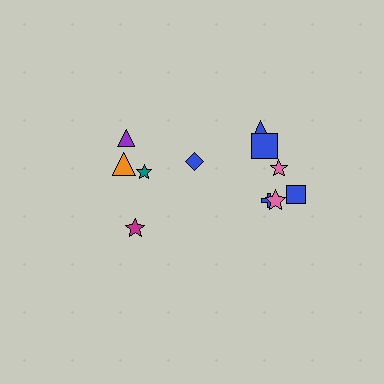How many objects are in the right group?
There are 7 objects.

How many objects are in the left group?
There are 4 objects.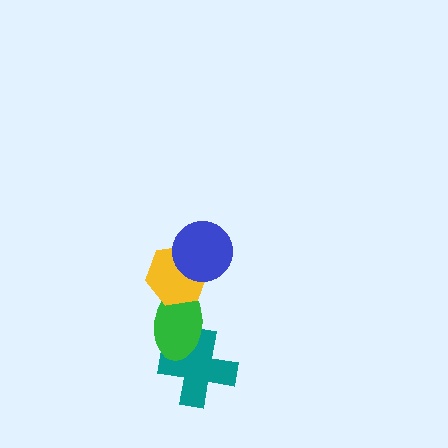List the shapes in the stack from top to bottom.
From top to bottom: the blue circle, the yellow hexagon, the green ellipse, the teal cross.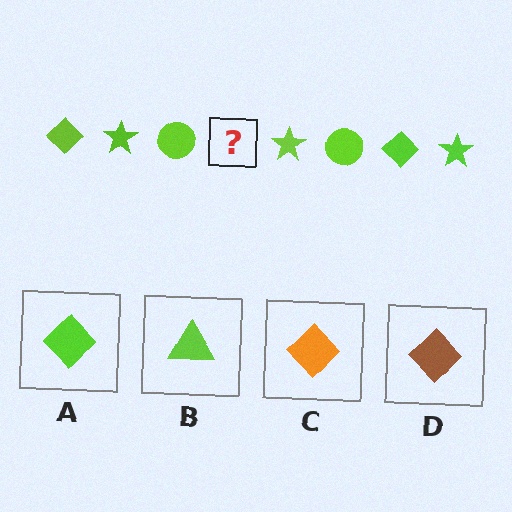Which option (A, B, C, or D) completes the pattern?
A.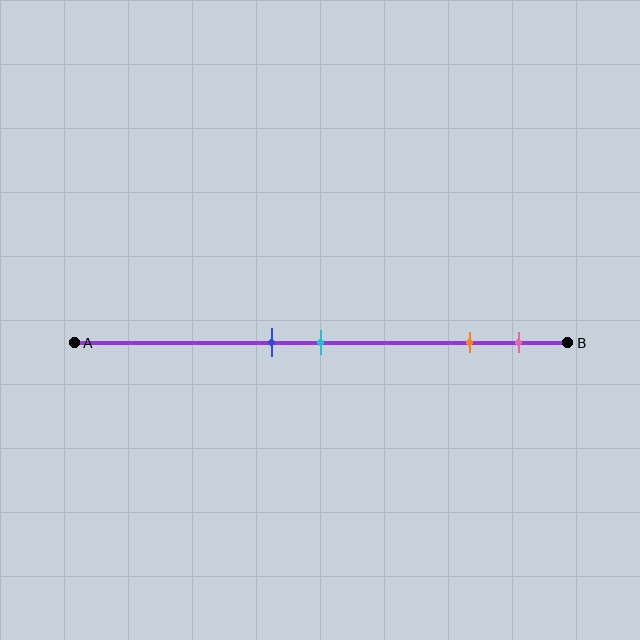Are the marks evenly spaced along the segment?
No, the marks are not evenly spaced.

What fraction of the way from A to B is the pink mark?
The pink mark is approximately 90% (0.9) of the way from A to B.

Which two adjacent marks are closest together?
The blue and cyan marks are the closest adjacent pair.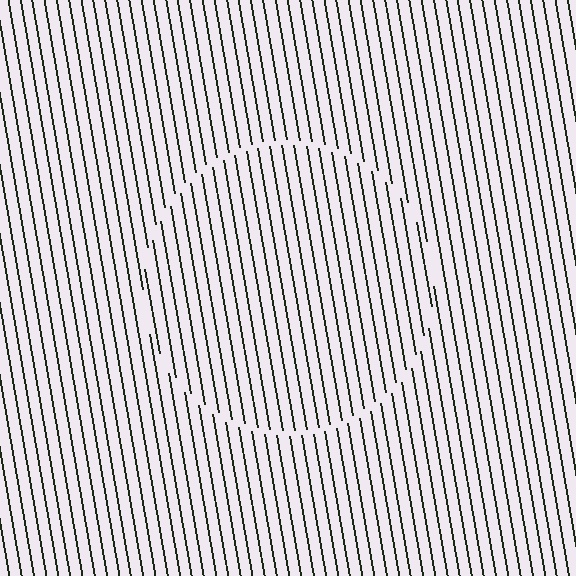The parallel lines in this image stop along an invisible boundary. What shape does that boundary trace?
An illusory circle. The interior of the shape contains the same grating, shifted by half a period — the contour is defined by the phase discontinuity where line-ends from the inner and outer gratings abut.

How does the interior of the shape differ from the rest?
The interior of the shape contains the same grating, shifted by half a period — the contour is defined by the phase discontinuity where line-ends from the inner and outer gratings abut.